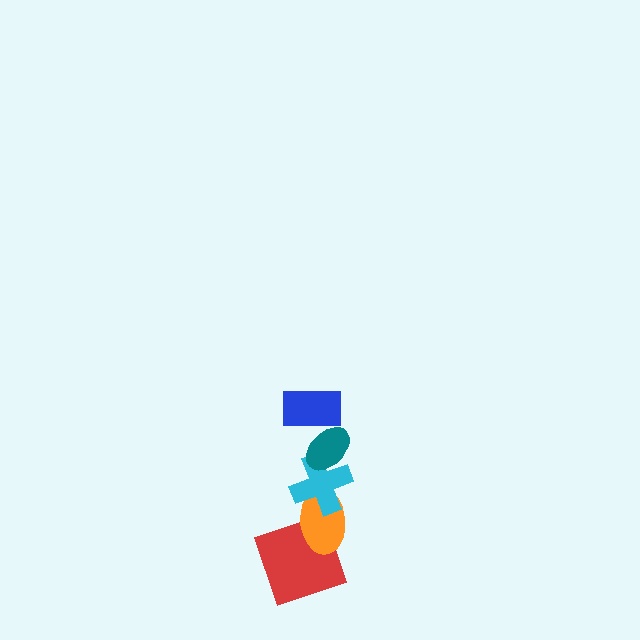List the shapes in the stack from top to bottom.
From top to bottom: the blue rectangle, the teal ellipse, the cyan cross, the orange ellipse, the red square.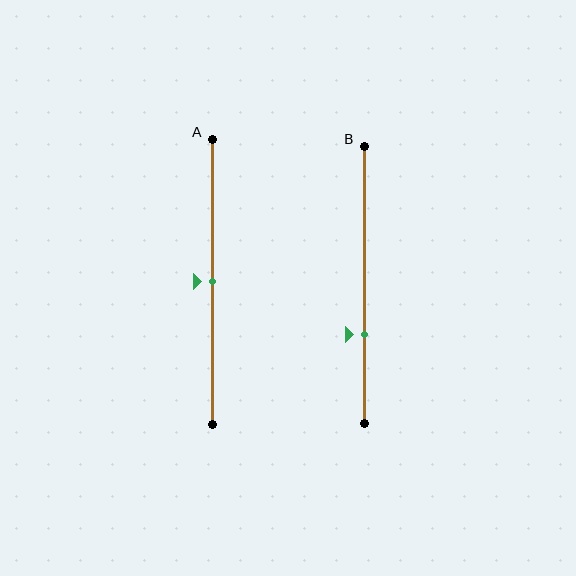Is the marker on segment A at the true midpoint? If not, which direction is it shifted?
Yes, the marker on segment A is at the true midpoint.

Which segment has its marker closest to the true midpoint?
Segment A has its marker closest to the true midpoint.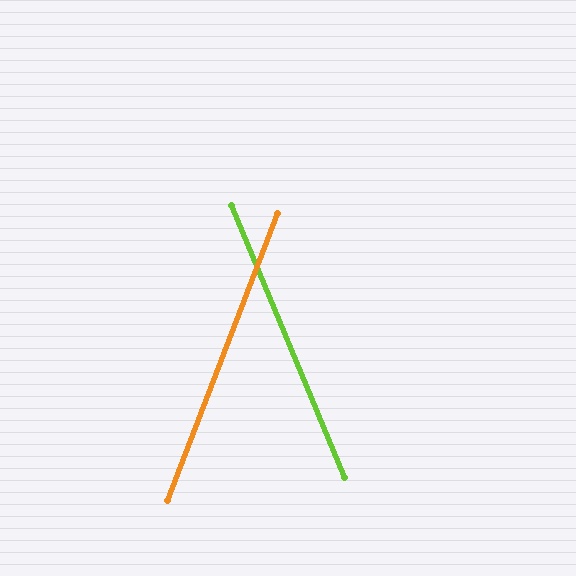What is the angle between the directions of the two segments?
Approximately 44 degrees.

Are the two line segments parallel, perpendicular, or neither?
Neither parallel nor perpendicular — they differ by about 44°.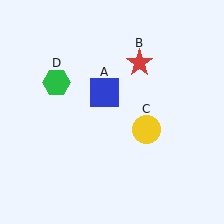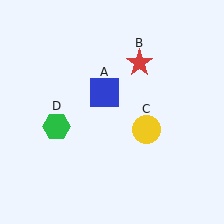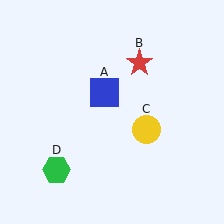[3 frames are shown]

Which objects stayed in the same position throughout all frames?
Blue square (object A) and red star (object B) and yellow circle (object C) remained stationary.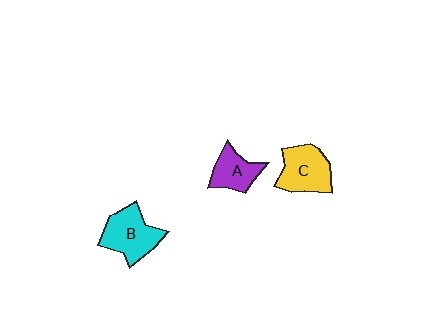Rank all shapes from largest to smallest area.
From largest to smallest: B (cyan), C (yellow), A (purple).